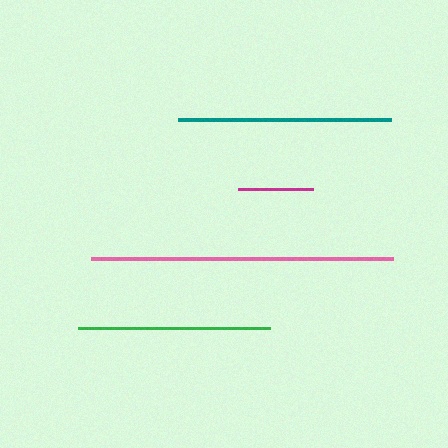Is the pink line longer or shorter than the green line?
The pink line is longer than the green line.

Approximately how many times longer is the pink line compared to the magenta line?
The pink line is approximately 4.0 times the length of the magenta line.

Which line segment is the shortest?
The magenta line is the shortest at approximately 75 pixels.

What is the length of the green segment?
The green segment is approximately 192 pixels long.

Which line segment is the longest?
The pink line is the longest at approximately 301 pixels.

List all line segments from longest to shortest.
From longest to shortest: pink, teal, green, magenta.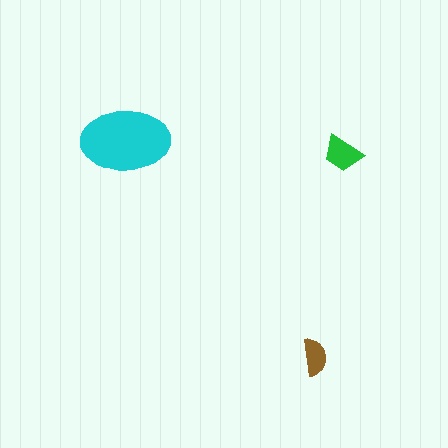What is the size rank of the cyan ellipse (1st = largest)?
1st.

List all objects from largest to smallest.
The cyan ellipse, the green trapezoid, the brown semicircle.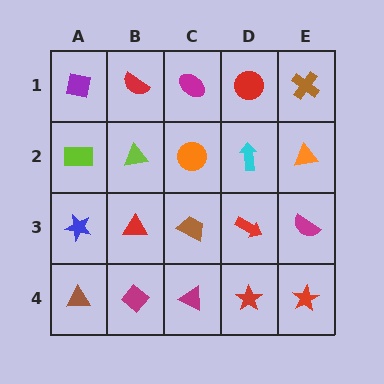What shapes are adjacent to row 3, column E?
An orange triangle (row 2, column E), a red star (row 4, column E), a red arrow (row 3, column D).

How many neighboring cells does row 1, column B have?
3.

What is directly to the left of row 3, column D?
A brown trapezoid.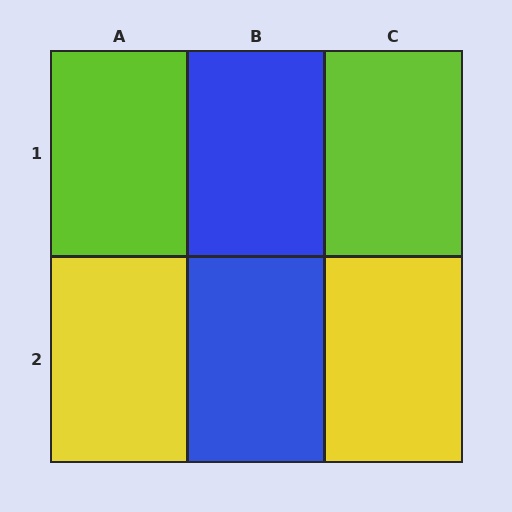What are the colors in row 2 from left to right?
Yellow, blue, yellow.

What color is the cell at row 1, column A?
Lime.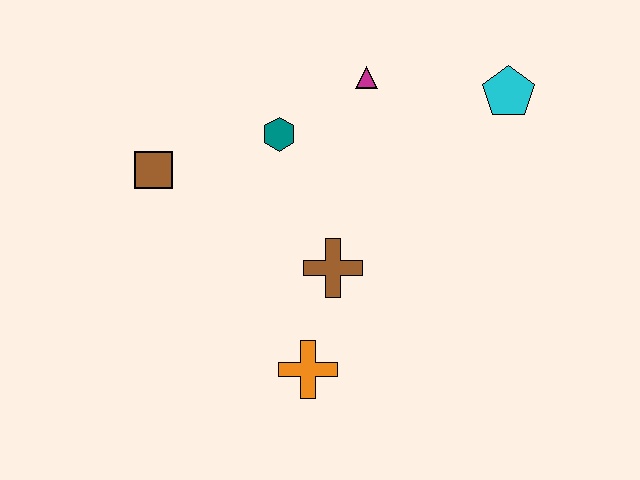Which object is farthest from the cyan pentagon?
The brown square is farthest from the cyan pentagon.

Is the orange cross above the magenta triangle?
No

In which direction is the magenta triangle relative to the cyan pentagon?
The magenta triangle is to the left of the cyan pentagon.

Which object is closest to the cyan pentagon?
The magenta triangle is closest to the cyan pentagon.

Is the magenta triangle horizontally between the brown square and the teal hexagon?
No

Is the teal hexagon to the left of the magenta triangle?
Yes